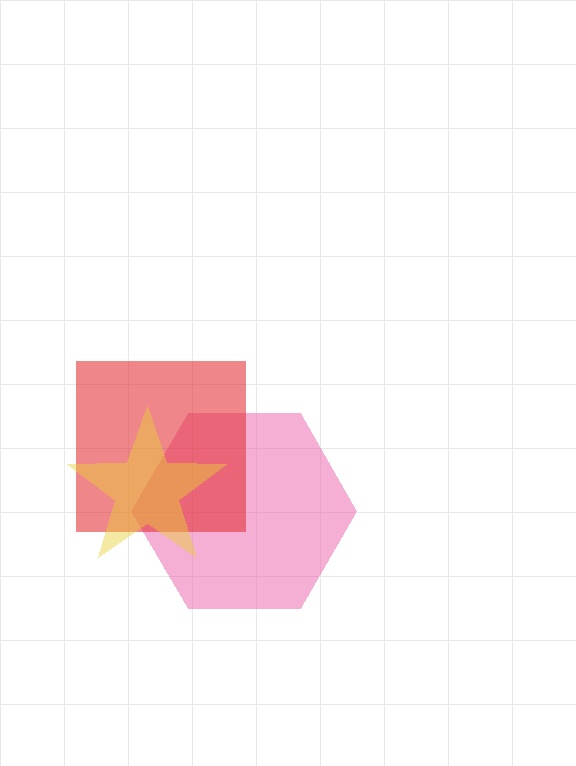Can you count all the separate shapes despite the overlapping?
Yes, there are 3 separate shapes.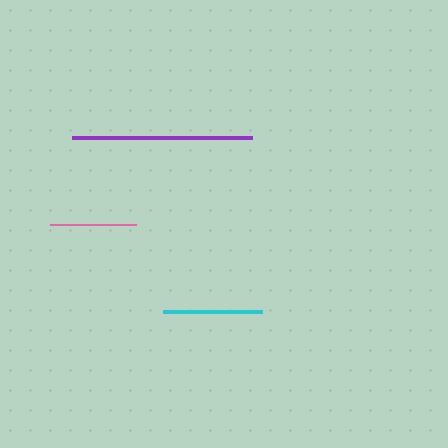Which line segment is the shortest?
The pink line is the shortest at approximately 86 pixels.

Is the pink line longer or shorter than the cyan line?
The cyan line is longer than the pink line.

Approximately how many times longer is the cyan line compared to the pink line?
The cyan line is approximately 1.1 times the length of the pink line.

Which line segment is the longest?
The purple line is the longest at approximately 180 pixels.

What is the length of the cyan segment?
The cyan segment is approximately 98 pixels long.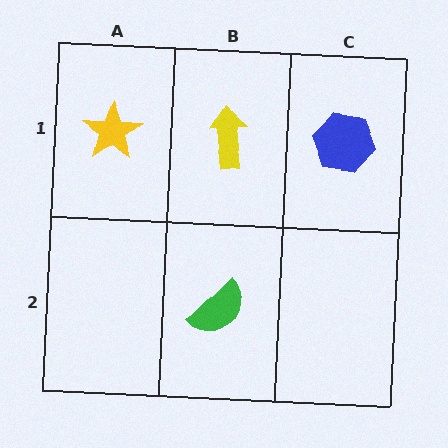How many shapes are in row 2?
1 shape.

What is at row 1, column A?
A yellow star.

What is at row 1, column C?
A blue hexagon.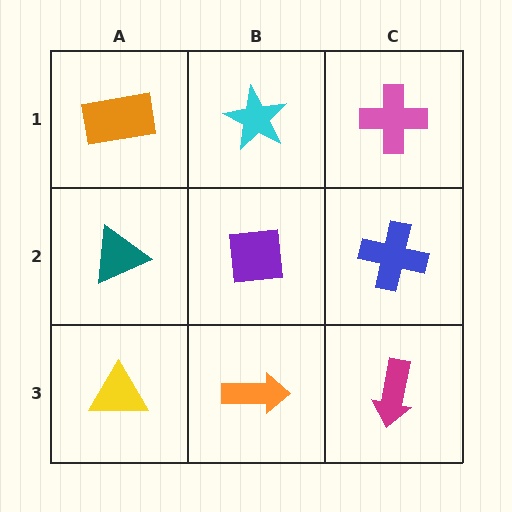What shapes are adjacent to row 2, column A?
An orange rectangle (row 1, column A), a yellow triangle (row 3, column A), a purple square (row 2, column B).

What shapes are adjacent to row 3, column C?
A blue cross (row 2, column C), an orange arrow (row 3, column B).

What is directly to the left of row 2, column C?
A purple square.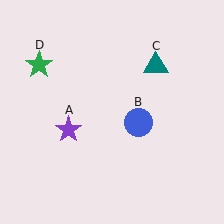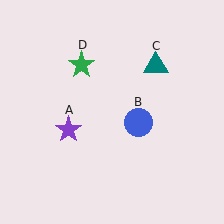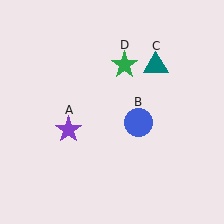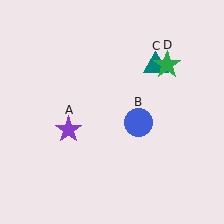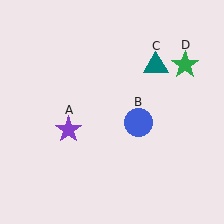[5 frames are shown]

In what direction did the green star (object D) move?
The green star (object D) moved right.